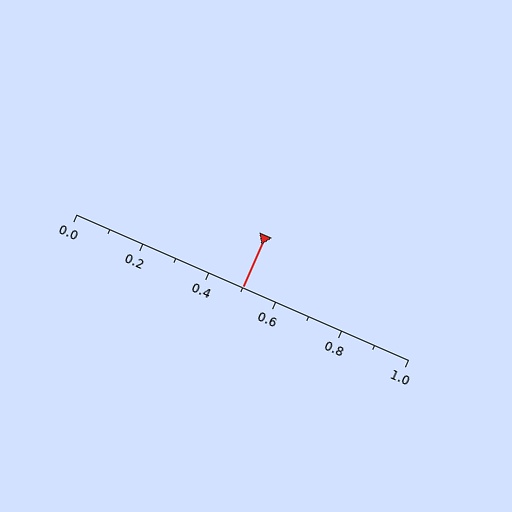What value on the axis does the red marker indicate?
The marker indicates approximately 0.5.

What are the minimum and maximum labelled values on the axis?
The axis runs from 0.0 to 1.0.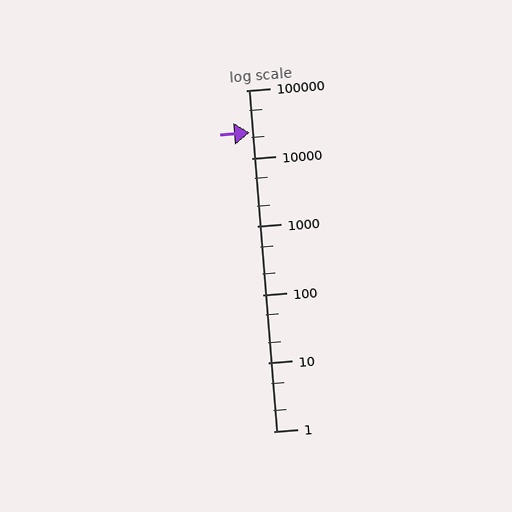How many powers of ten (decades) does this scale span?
The scale spans 5 decades, from 1 to 100000.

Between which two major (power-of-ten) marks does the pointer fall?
The pointer is between 10000 and 100000.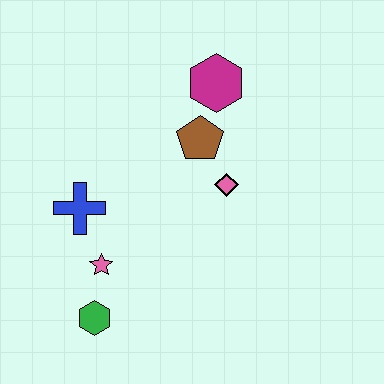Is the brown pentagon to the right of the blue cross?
Yes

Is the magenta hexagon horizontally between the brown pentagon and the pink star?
No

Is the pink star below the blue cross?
Yes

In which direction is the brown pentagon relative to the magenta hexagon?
The brown pentagon is below the magenta hexagon.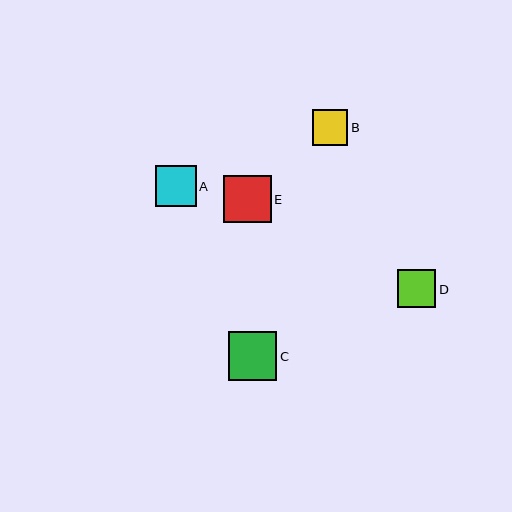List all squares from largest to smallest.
From largest to smallest: C, E, A, D, B.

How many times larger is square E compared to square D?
Square E is approximately 1.2 times the size of square D.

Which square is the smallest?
Square B is the smallest with a size of approximately 35 pixels.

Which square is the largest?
Square C is the largest with a size of approximately 49 pixels.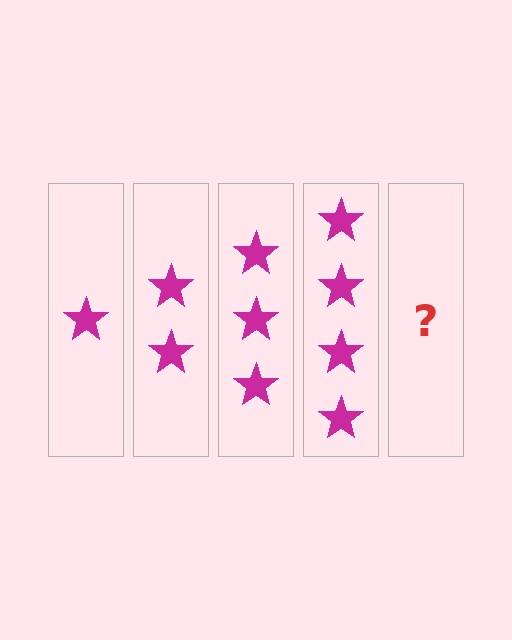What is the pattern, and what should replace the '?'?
The pattern is that each step adds one more star. The '?' should be 5 stars.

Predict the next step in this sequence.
The next step is 5 stars.